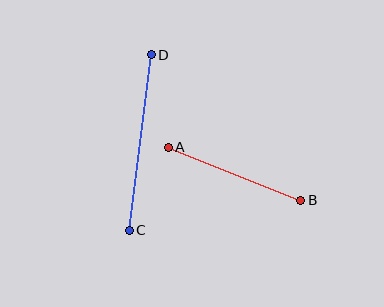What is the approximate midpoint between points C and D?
The midpoint is at approximately (140, 142) pixels.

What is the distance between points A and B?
The distance is approximately 143 pixels.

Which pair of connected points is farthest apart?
Points C and D are farthest apart.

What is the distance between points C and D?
The distance is approximately 177 pixels.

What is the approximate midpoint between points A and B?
The midpoint is at approximately (234, 174) pixels.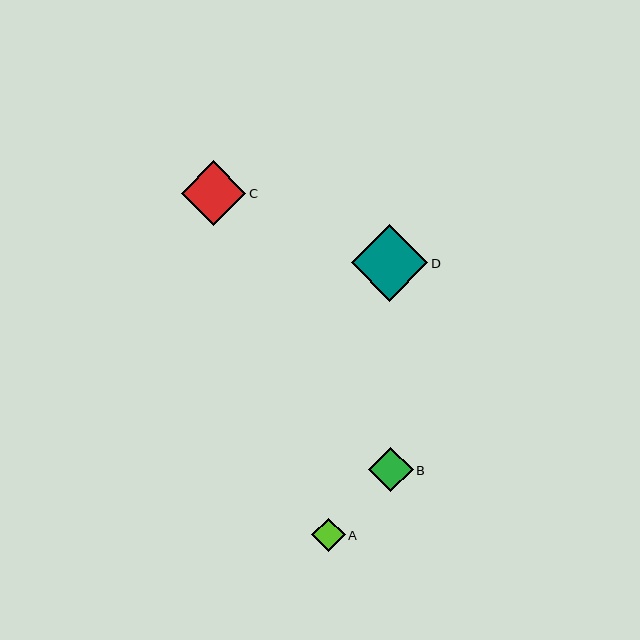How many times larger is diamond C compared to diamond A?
Diamond C is approximately 1.9 times the size of diamond A.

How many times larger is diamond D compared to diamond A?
Diamond D is approximately 2.3 times the size of diamond A.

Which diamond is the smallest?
Diamond A is the smallest with a size of approximately 33 pixels.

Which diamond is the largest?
Diamond D is the largest with a size of approximately 76 pixels.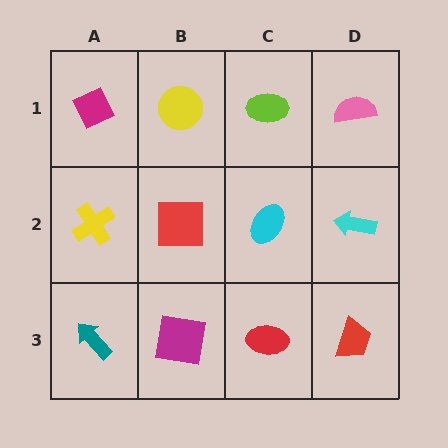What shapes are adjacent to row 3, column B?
A red square (row 2, column B), a teal arrow (row 3, column A), a red ellipse (row 3, column C).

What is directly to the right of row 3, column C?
A red trapezoid.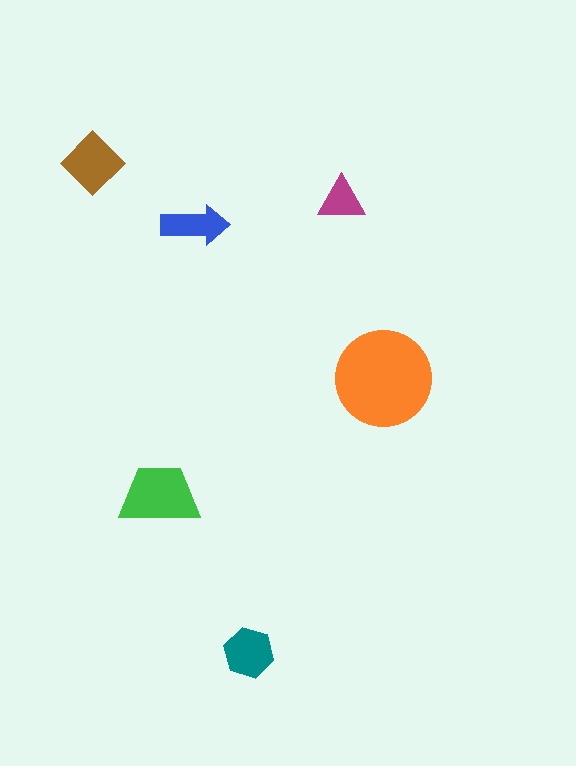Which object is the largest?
The orange circle.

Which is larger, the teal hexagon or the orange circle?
The orange circle.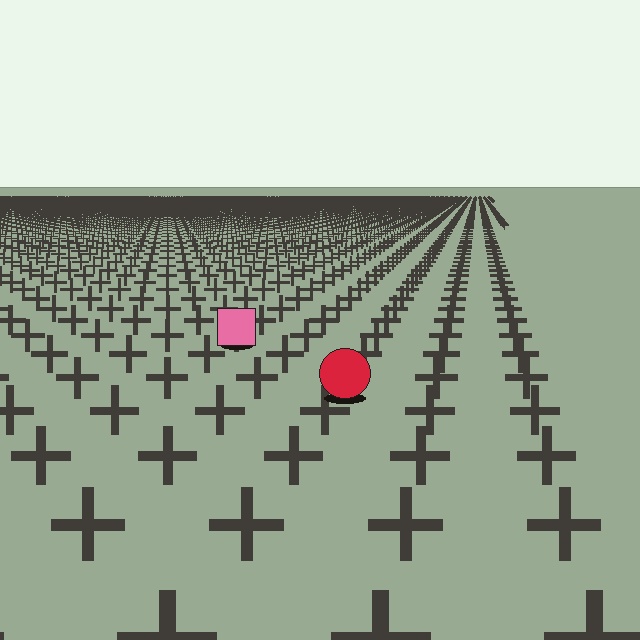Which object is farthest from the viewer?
The pink square is farthest from the viewer. It appears smaller and the ground texture around it is denser.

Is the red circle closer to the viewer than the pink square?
Yes. The red circle is closer — you can tell from the texture gradient: the ground texture is coarser near it.